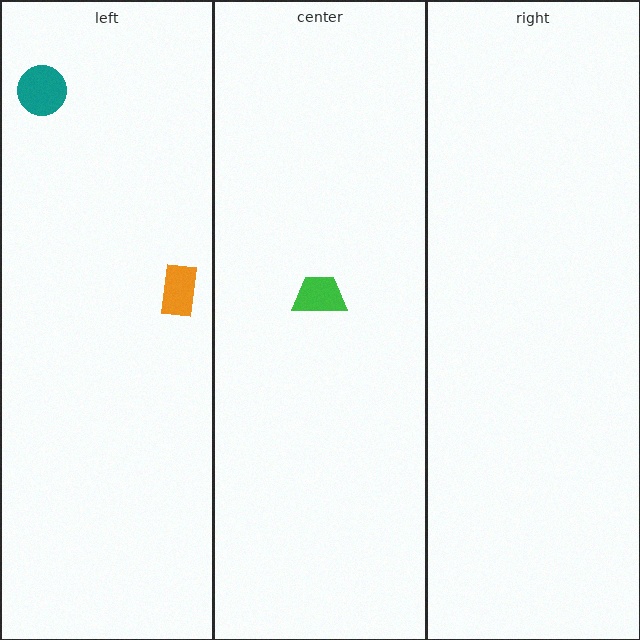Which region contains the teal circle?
The left region.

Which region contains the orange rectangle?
The left region.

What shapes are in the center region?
The green trapezoid.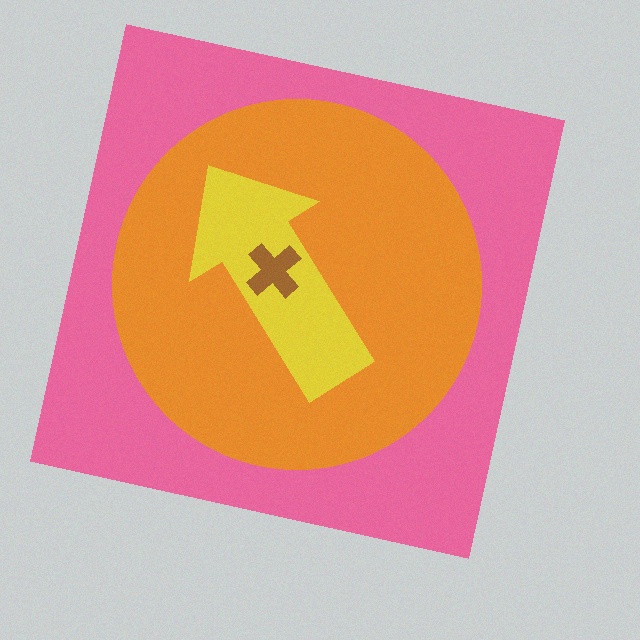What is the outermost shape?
The pink square.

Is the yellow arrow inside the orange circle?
Yes.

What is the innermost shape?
The brown cross.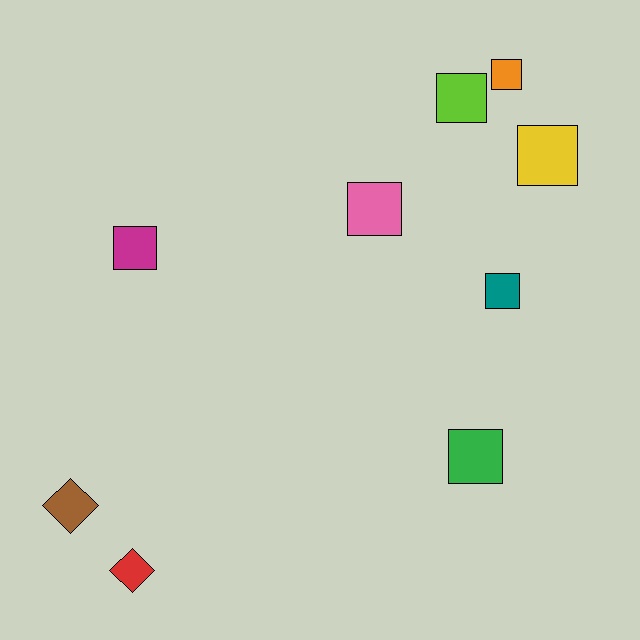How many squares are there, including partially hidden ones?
There are 7 squares.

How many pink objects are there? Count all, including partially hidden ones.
There is 1 pink object.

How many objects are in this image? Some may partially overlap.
There are 9 objects.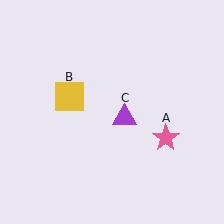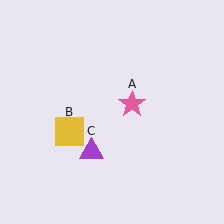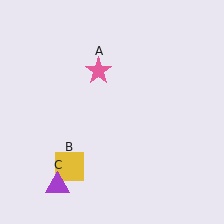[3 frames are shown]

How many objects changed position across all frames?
3 objects changed position: pink star (object A), yellow square (object B), purple triangle (object C).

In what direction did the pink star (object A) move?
The pink star (object A) moved up and to the left.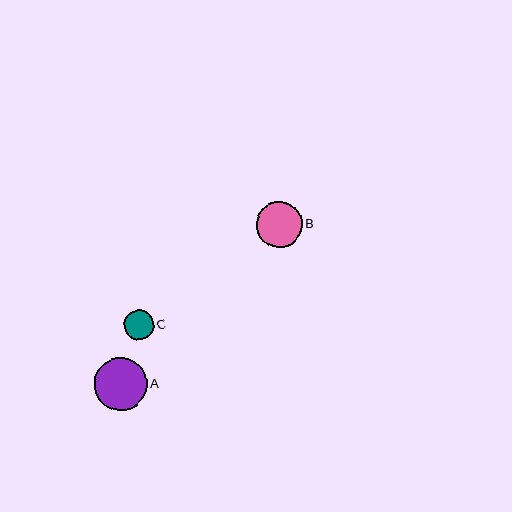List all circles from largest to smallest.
From largest to smallest: A, B, C.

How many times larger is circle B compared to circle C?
Circle B is approximately 1.5 times the size of circle C.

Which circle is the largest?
Circle A is the largest with a size of approximately 52 pixels.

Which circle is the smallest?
Circle C is the smallest with a size of approximately 30 pixels.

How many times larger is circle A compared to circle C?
Circle A is approximately 1.8 times the size of circle C.